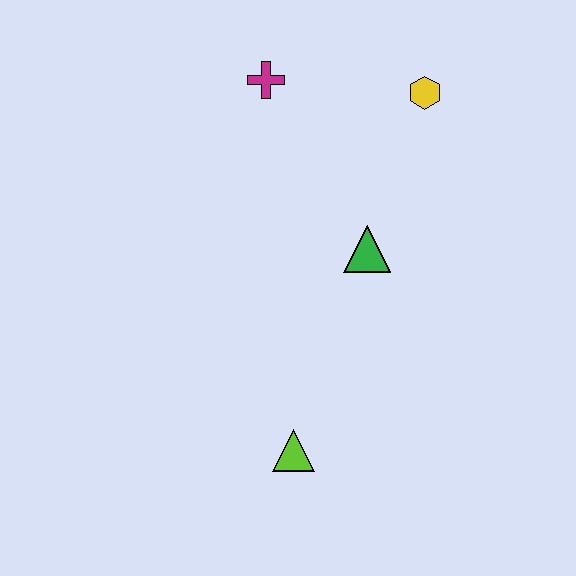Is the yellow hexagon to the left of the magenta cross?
No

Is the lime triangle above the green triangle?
No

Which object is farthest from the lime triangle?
The yellow hexagon is farthest from the lime triangle.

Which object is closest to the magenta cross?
The yellow hexagon is closest to the magenta cross.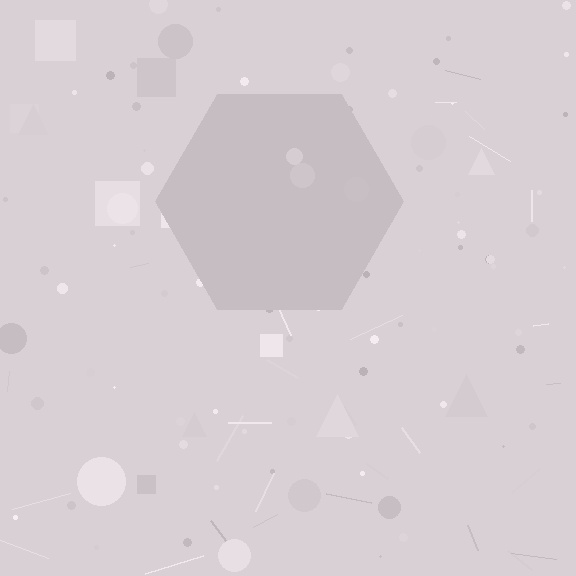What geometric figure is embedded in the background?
A hexagon is embedded in the background.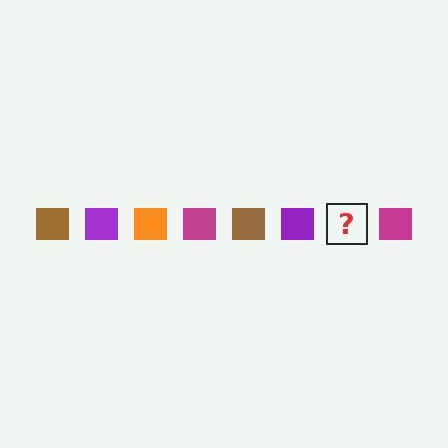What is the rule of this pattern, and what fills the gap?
The rule is that the pattern cycles through brown, purple, orange, magenta squares. The gap should be filled with an orange square.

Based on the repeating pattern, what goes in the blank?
The blank should be an orange square.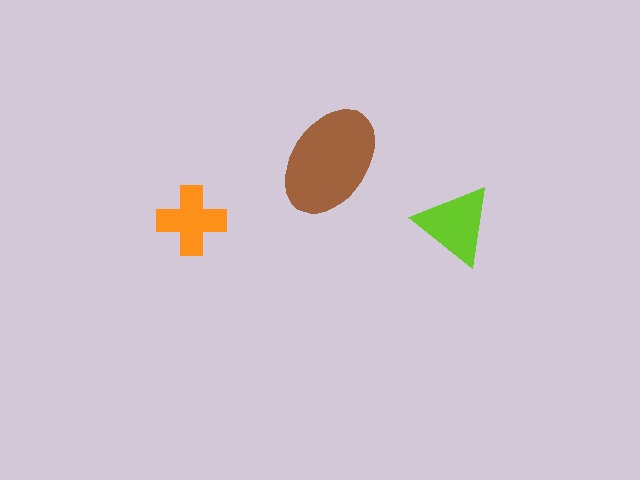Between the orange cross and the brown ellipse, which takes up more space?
The brown ellipse.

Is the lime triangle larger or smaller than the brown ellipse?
Smaller.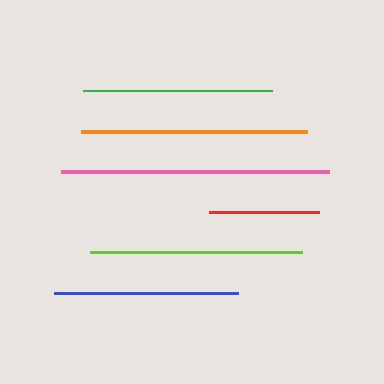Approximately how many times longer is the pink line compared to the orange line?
The pink line is approximately 1.2 times the length of the orange line.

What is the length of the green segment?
The green segment is approximately 189 pixels long.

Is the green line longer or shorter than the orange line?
The orange line is longer than the green line.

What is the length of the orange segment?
The orange segment is approximately 226 pixels long.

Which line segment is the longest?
The pink line is the longest at approximately 269 pixels.